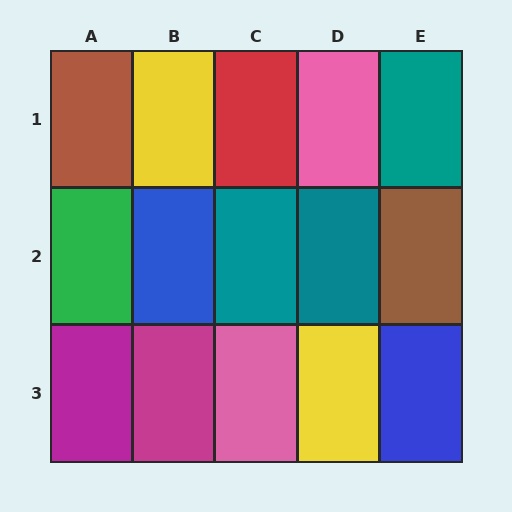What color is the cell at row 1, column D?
Pink.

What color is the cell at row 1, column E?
Teal.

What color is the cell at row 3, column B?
Magenta.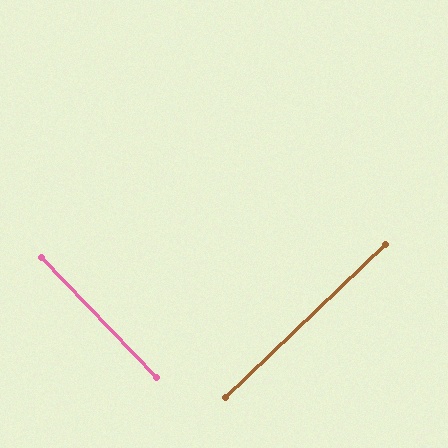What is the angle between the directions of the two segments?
Approximately 90 degrees.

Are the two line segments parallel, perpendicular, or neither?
Perpendicular — they meet at approximately 90°.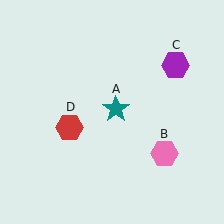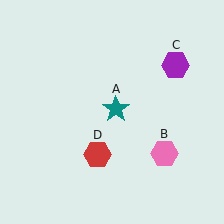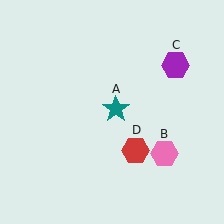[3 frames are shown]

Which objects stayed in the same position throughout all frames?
Teal star (object A) and pink hexagon (object B) and purple hexagon (object C) remained stationary.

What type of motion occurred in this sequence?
The red hexagon (object D) rotated counterclockwise around the center of the scene.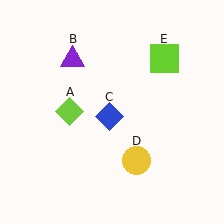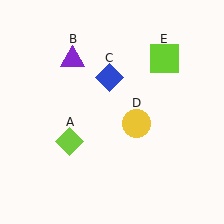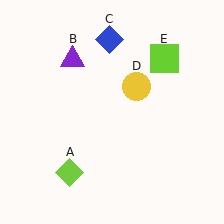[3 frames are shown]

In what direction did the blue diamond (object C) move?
The blue diamond (object C) moved up.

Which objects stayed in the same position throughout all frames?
Purple triangle (object B) and lime square (object E) remained stationary.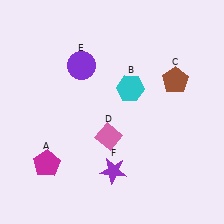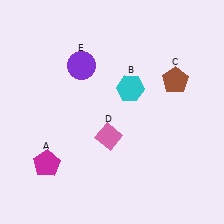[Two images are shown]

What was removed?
The purple star (F) was removed in Image 2.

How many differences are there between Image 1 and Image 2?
There is 1 difference between the two images.